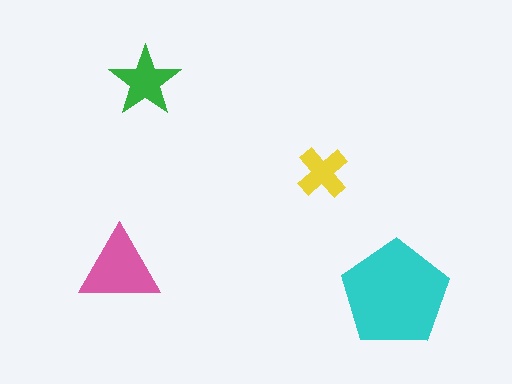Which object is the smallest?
The yellow cross.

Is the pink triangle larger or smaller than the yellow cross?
Larger.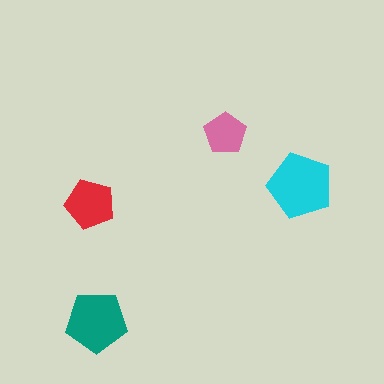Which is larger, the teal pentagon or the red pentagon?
The teal one.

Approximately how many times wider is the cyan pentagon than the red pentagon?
About 1.5 times wider.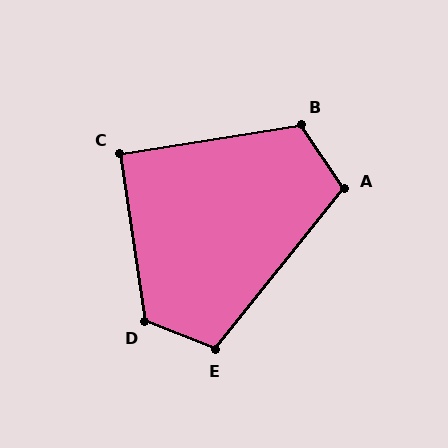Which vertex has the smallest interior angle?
C, at approximately 90 degrees.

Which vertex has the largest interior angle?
D, at approximately 120 degrees.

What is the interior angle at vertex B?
Approximately 115 degrees (obtuse).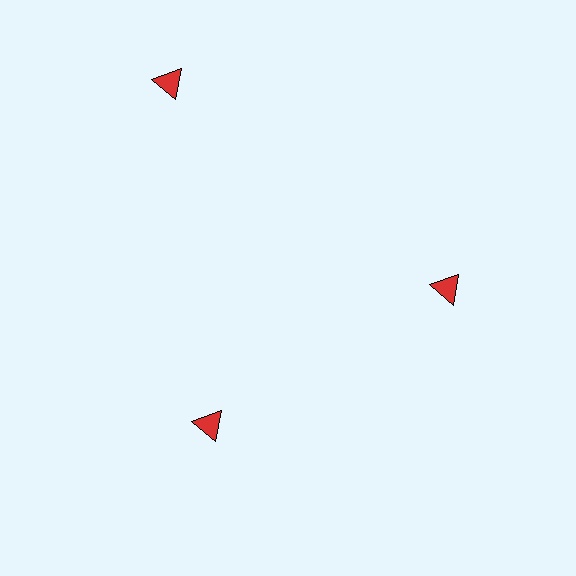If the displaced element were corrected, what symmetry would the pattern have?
It would have 3-fold rotational symmetry — the pattern would map onto itself every 120 degrees.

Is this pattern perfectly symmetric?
No. The 3 red triangles are arranged in a ring, but one element near the 11 o'clock position is pushed outward from the center, breaking the 3-fold rotational symmetry.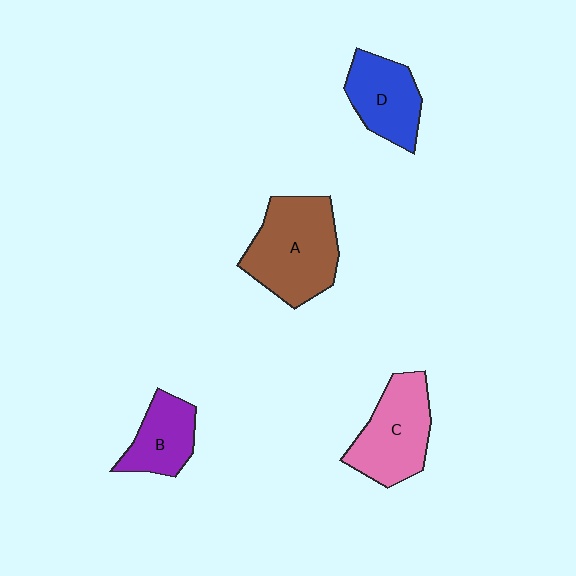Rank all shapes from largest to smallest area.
From largest to smallest: A (brown), C (pink), D (blue), B (purple).